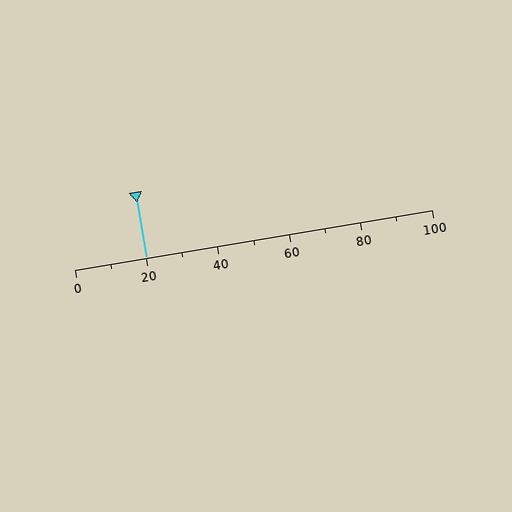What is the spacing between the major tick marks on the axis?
The major ticks are spaced 20 apart.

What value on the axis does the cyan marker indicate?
The marker indicates approximately 20.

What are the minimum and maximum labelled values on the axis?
The axis runs from 0 to 100.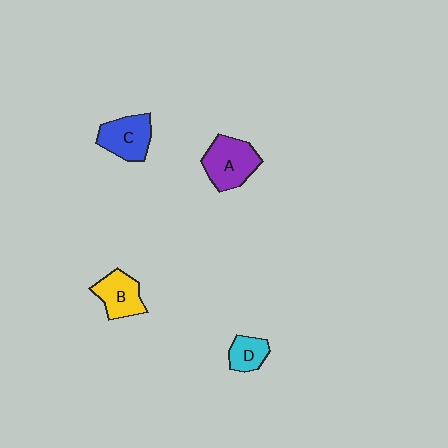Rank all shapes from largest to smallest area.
From largest to smallest: A (purple), C (blue), B (yellow), D (cyan).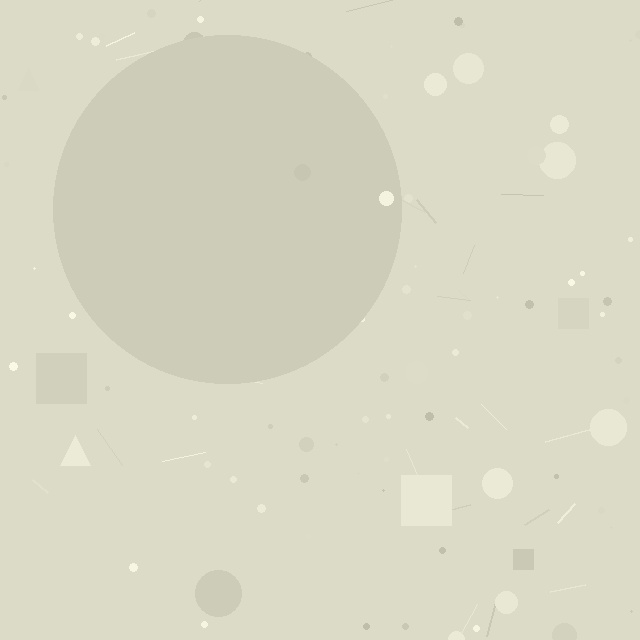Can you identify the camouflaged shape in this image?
The camouflaged shape is a circle.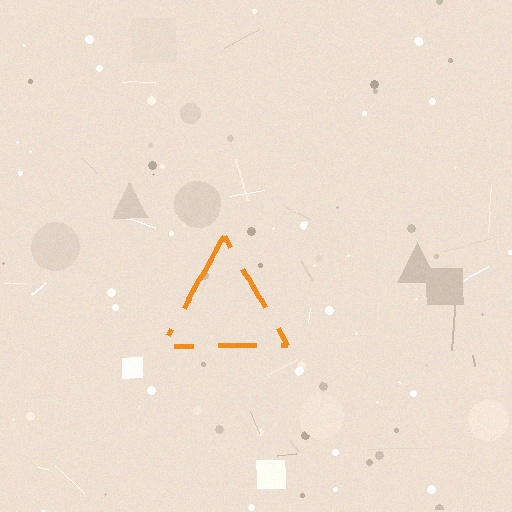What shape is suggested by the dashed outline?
The dashed outline suggests a triangle.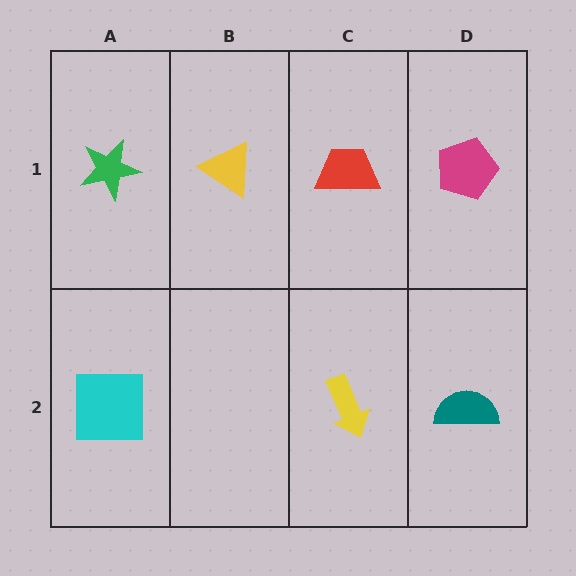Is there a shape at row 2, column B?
No, that cell is empty.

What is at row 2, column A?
A cyan square.